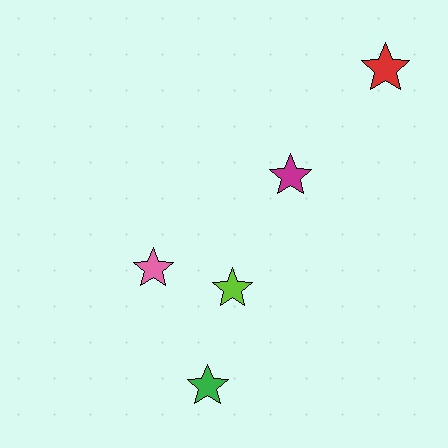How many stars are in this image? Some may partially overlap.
There are 5 stars.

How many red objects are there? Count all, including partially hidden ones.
There is 1 red object.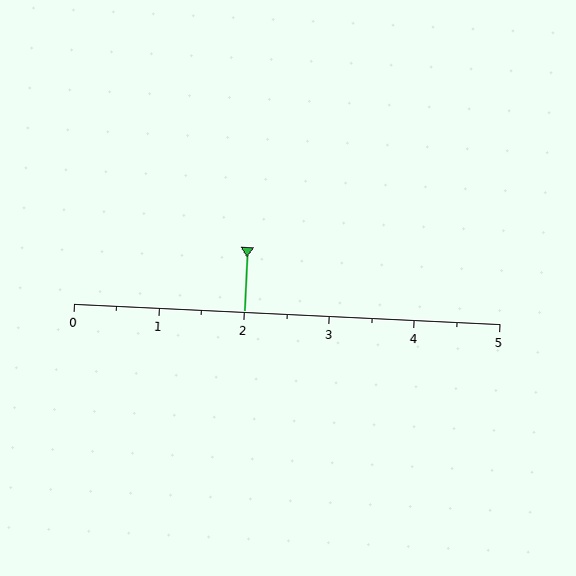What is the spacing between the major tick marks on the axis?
The major ticks are spaced 1 apart.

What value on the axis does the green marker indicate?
The marker indicates approximately 2.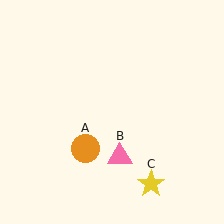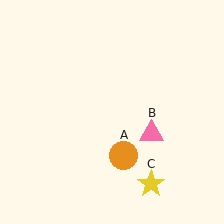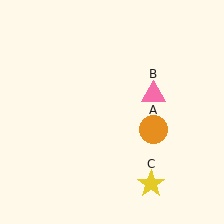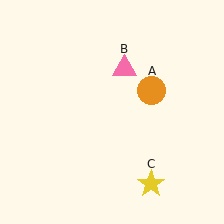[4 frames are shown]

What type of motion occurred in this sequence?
The orange circle (object A), pink triangle (object B) rotated counterclockwise around the center of the scene.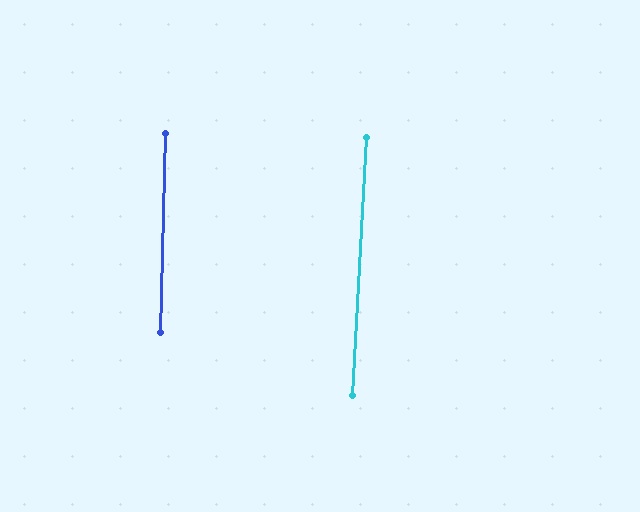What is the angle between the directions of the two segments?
Approximately 2 degrees.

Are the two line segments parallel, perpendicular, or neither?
Parallel — their directions differ by only 1.8°.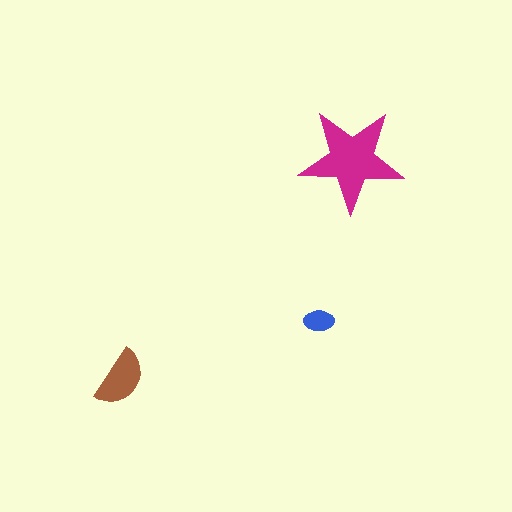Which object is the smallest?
The blue ellipse.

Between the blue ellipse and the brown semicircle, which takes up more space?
The brown semicircle.